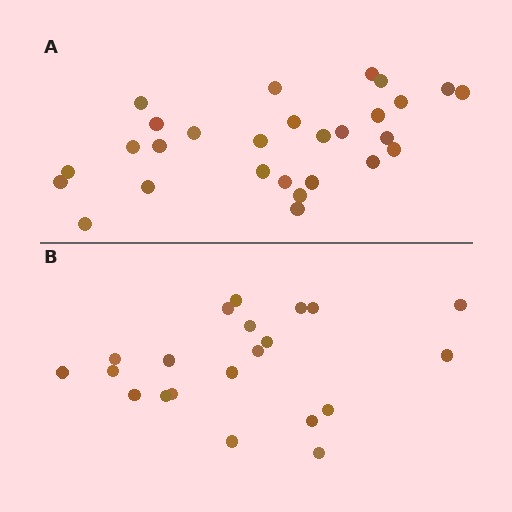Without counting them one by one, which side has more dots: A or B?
Region A (the top region) has more dots.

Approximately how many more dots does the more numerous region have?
Region A has roughly 8 or so more dots than region B.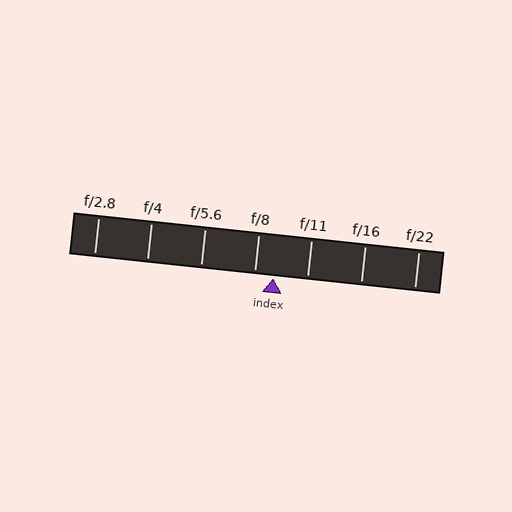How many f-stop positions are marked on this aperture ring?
There are 7 f-stop positions marked.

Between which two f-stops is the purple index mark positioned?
The index mark is between f/8 and f/11.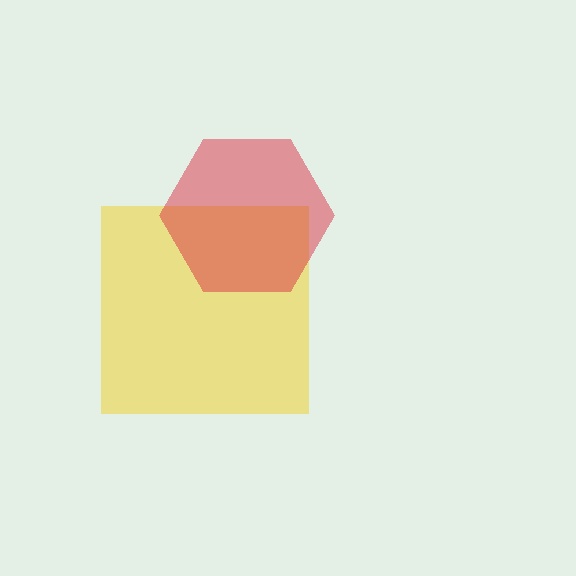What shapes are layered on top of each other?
The layered shapes are: a yellow square, a red hexagon.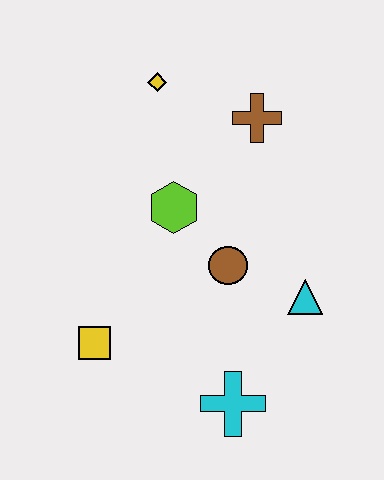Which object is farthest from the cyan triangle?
The yellow diamond is farthest from the cyan triangle.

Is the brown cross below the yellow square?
No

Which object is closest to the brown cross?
The yellow diamond is closest to the brown cross.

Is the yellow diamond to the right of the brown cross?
No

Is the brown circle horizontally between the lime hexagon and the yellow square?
No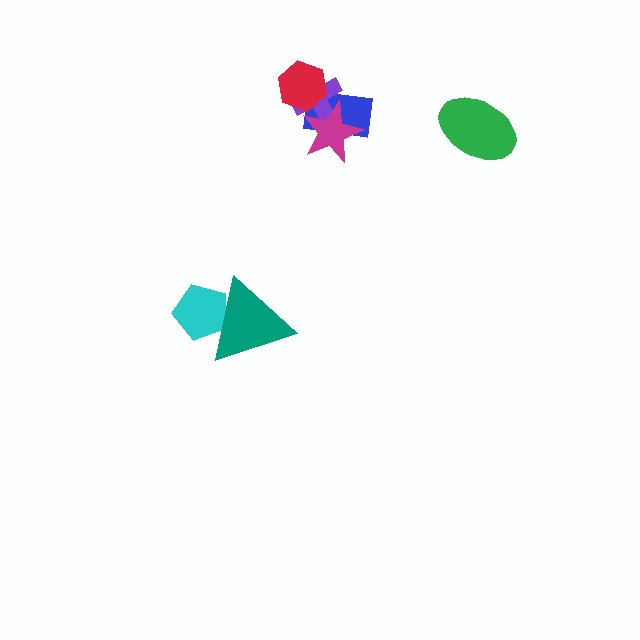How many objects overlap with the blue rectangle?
3 objects overlap with the blue rectangle.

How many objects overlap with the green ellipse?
0 objects overlap with the green ellipse.